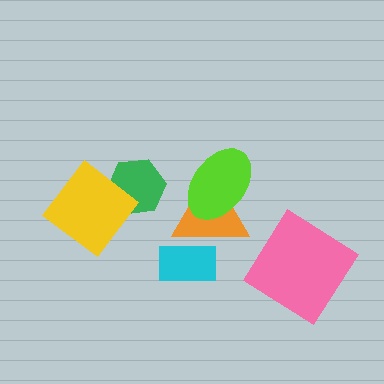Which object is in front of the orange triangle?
The lime ellipse is in front of the orange triangle.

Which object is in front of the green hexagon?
The yellow diamond is in front of the green hexagon.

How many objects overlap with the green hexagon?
1 object overlaps with the green hexagon.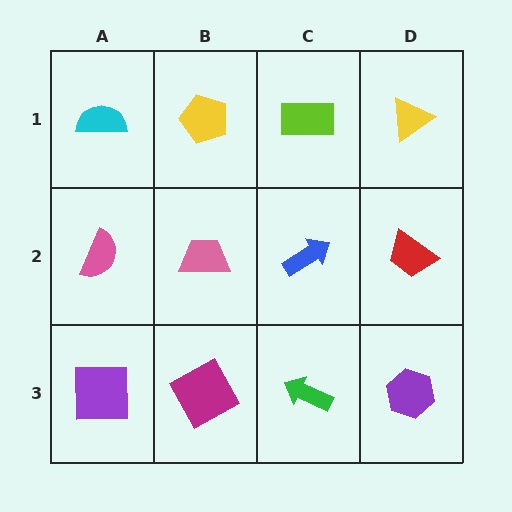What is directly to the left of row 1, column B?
A cyan semicircle.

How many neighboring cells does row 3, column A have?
2.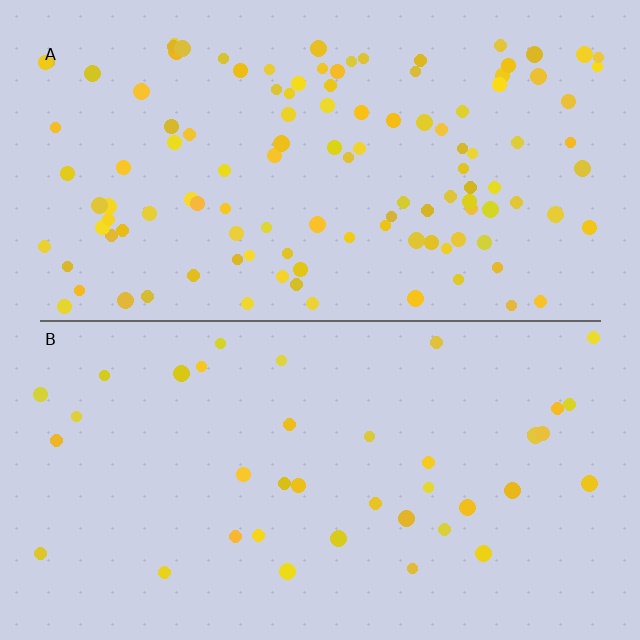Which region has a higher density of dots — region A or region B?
A (the top).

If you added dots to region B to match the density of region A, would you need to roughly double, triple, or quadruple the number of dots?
Approximately triple.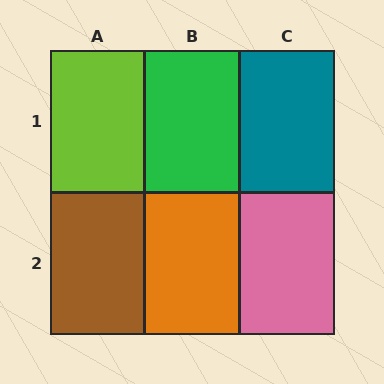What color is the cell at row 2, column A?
Brown.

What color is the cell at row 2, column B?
Orange.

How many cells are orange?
1 cell is orange.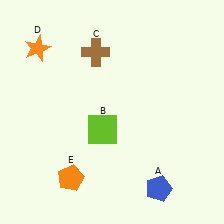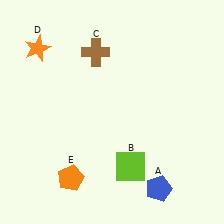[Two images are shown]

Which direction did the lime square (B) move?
The lime square (B) moved down.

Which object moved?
The lime square (B) moved down.